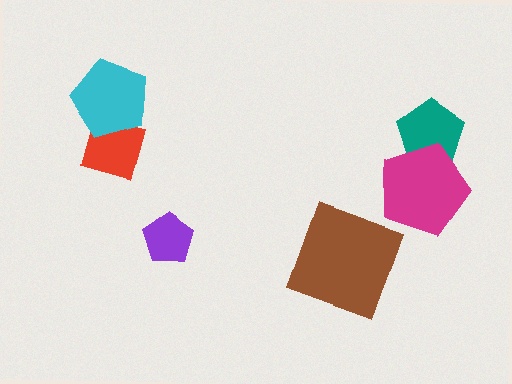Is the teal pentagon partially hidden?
Yes, it is partially covered by another shape.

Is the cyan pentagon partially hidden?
No, no other shape covers it.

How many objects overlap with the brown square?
0 objects overlap with the brown square.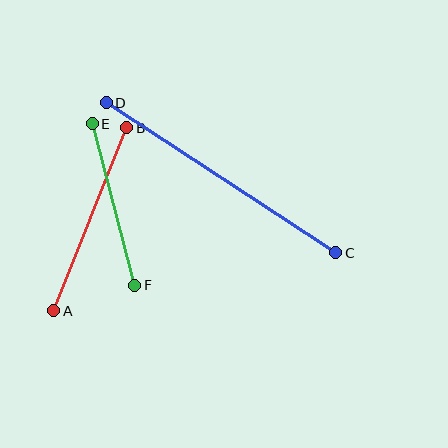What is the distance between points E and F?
The distance is approximately 167 pixels.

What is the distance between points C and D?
The distance is approximately 274 pixels.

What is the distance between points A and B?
The distance is approximately 197 pixels.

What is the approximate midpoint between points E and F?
The midpoint is at approximately (114, 204) pixels.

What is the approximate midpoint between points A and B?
The midpoint is at approximately (90, 219) pixels.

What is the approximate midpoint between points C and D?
The midpoint is at approximately (221, 178) pixels.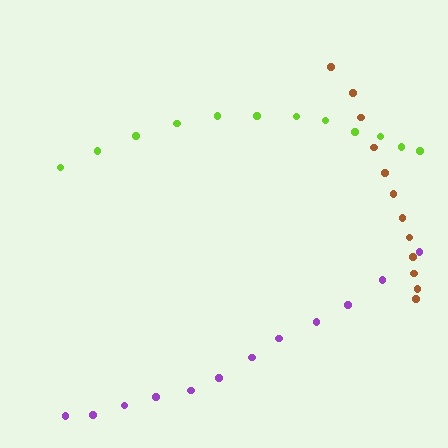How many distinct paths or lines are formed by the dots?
There are 3 distinct paths.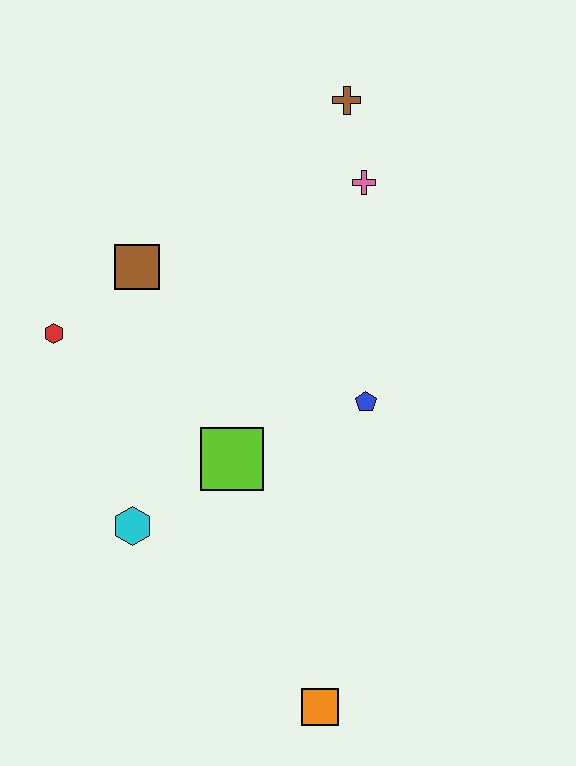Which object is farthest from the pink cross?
The orange square is farthest from the pink cross.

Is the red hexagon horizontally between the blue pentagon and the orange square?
No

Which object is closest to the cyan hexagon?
The lime square is closest to the cyan hexagon.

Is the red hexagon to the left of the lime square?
Yes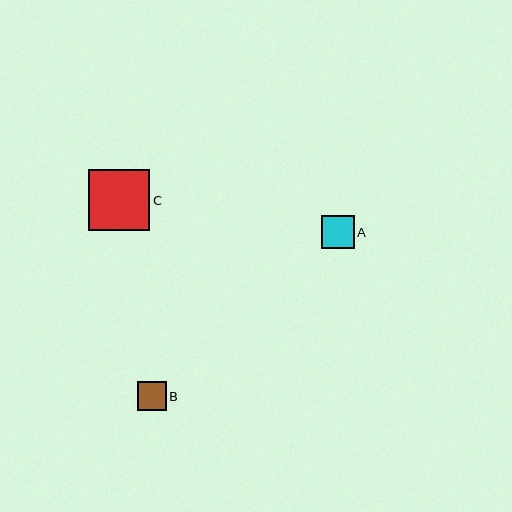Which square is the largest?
Square C is the largest with a size of approximately 61 pixels.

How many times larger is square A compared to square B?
Square A is approximately 1.1 times the size of square B.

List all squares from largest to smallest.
From largest to smallest: C, A, B.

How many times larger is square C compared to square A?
Square C is approximately 1.9 times the size of square A.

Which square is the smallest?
Square B is the smallest with a size of approximately 29 pixels.